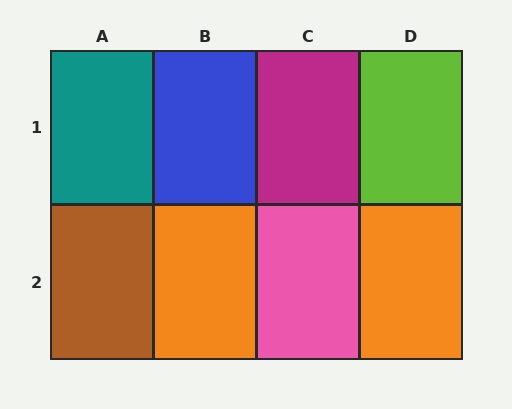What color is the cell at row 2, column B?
Orange.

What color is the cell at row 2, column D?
Orange.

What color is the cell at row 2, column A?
Brown.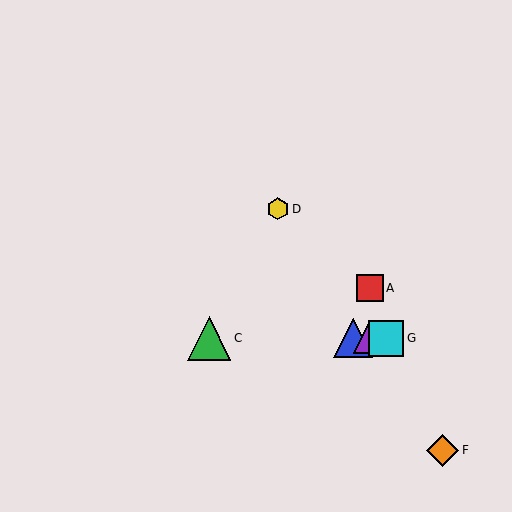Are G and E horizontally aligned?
Yes, both are at y≈338.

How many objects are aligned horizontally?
4 objects (B, C, E, G) are aligned horizontally.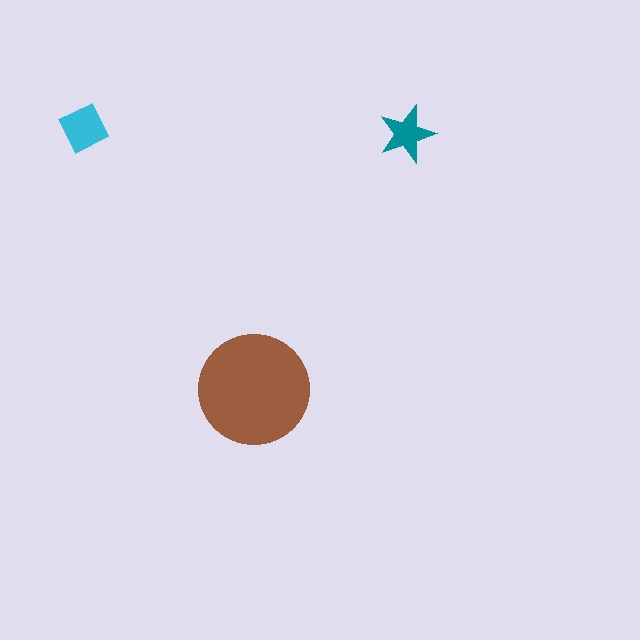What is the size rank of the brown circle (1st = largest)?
1st.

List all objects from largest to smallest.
The brown circle, the cyan square, the teal star.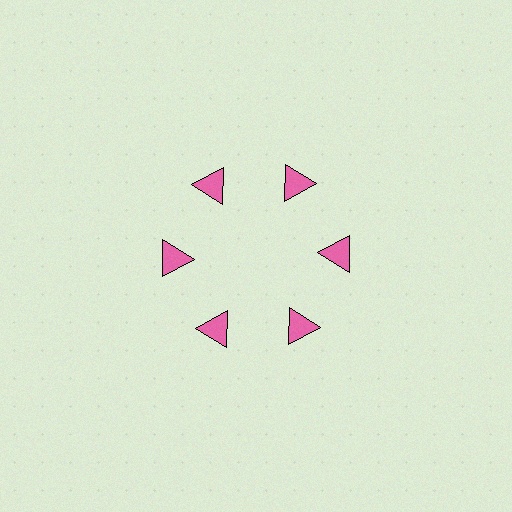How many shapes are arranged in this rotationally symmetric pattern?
There are 6 shapes, arranged in 6 groups of 1.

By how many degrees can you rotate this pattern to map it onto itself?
The pattern maps onto itself every 60 degrees of rotation.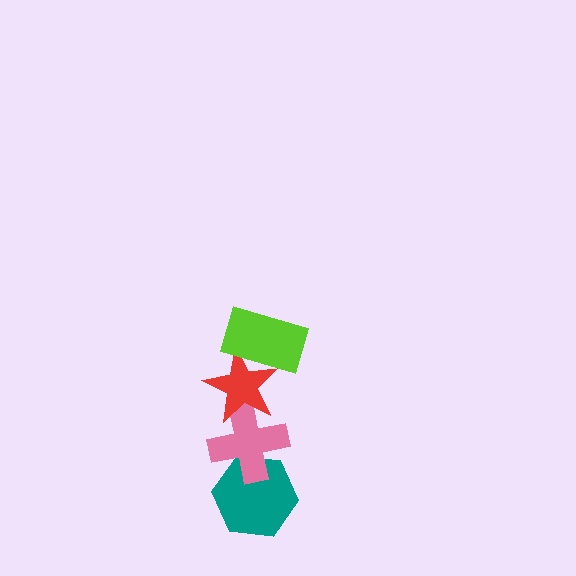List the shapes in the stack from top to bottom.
From top to bottom: the lime rectangle, the red star, the pink cross, the teal hexagon.